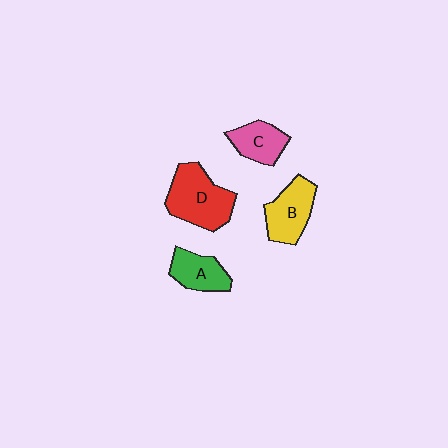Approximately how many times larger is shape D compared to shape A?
Approximately 1.7 times.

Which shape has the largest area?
Shape D (red).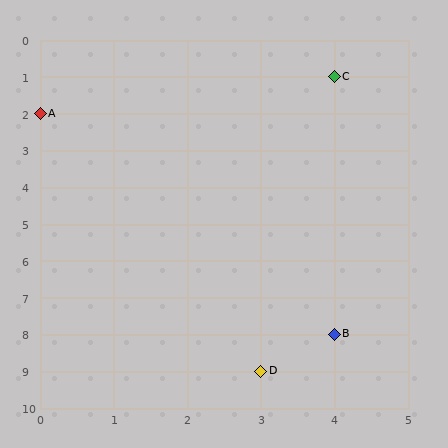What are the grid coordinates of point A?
Point A is at grid coordinates (0, 2).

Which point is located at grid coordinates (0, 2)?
Point A is at (0, 2).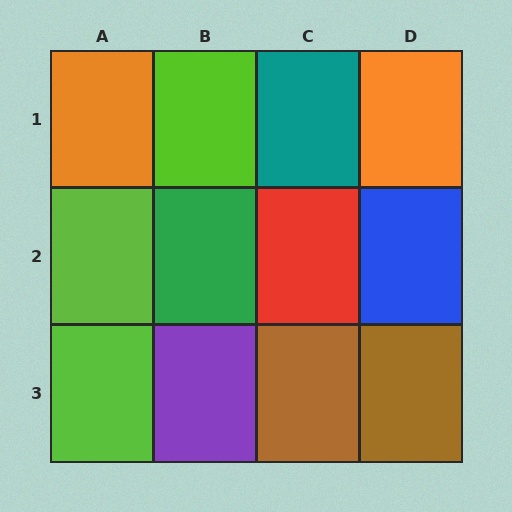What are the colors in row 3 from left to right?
Lime, purple, brown, brown.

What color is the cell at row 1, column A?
Orange.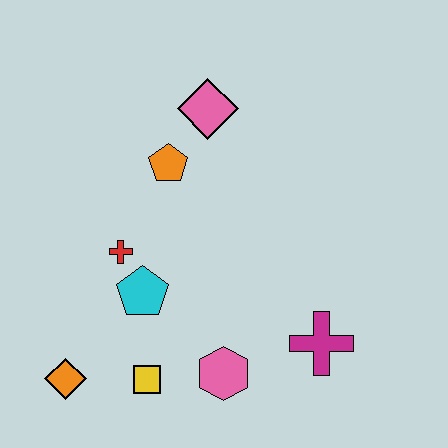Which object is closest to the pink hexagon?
The yellow square is closest to the pink hexagon.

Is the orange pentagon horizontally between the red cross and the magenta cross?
Yes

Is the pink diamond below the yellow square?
No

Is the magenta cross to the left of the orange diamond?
No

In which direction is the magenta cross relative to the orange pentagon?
The magenta cross is below the orange pentagon.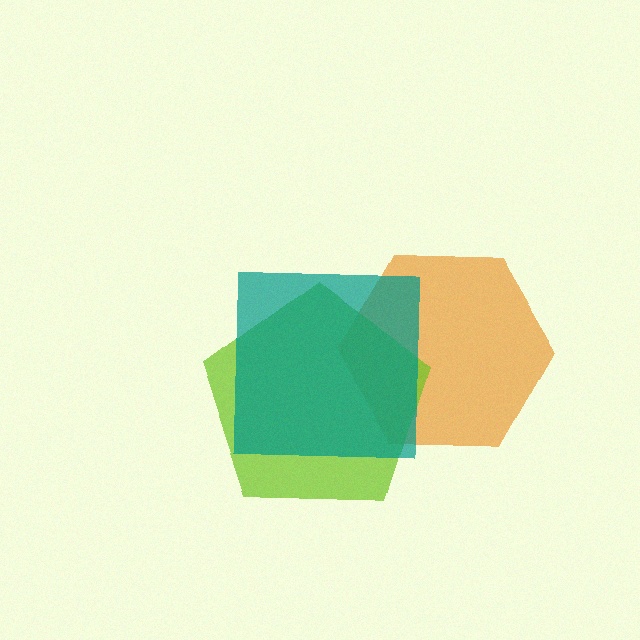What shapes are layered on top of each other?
The layered shapes are: an orange hexagon, a lime pentagon, a teal square.